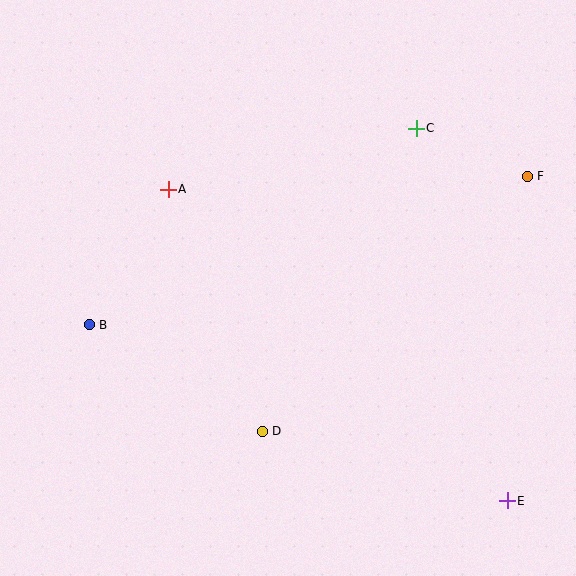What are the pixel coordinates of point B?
Point B is at (89, 325).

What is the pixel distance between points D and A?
The distance between D and A is 260 pixels.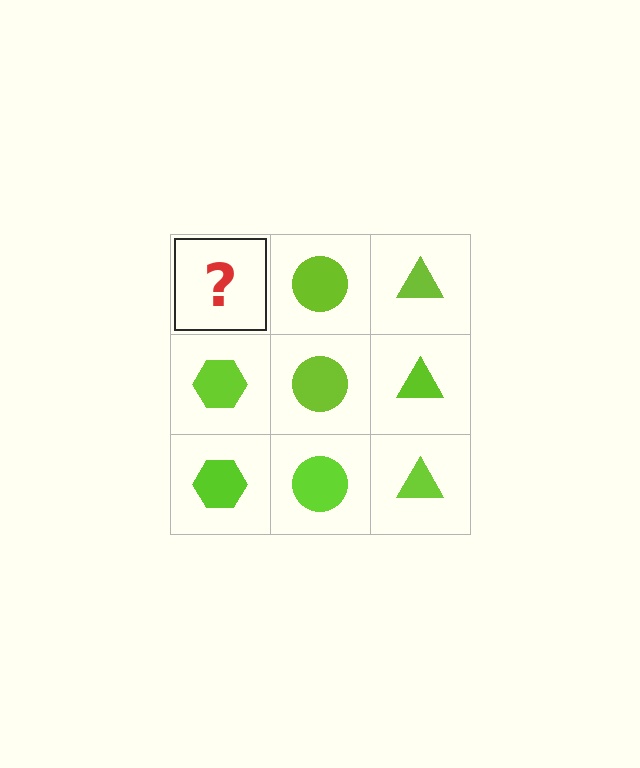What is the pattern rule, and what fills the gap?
The rule is that each column has a consistent shape. The gap should be filled with a lime hexagon.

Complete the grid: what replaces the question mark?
The question mark should be replaced with a lime hexagon.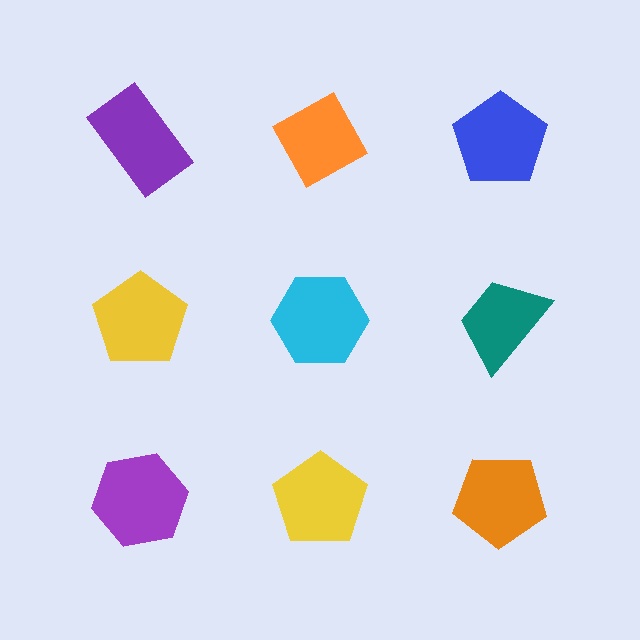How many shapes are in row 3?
3 shapes.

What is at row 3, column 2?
A yellow pentagon.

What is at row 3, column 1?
A purple hexagon.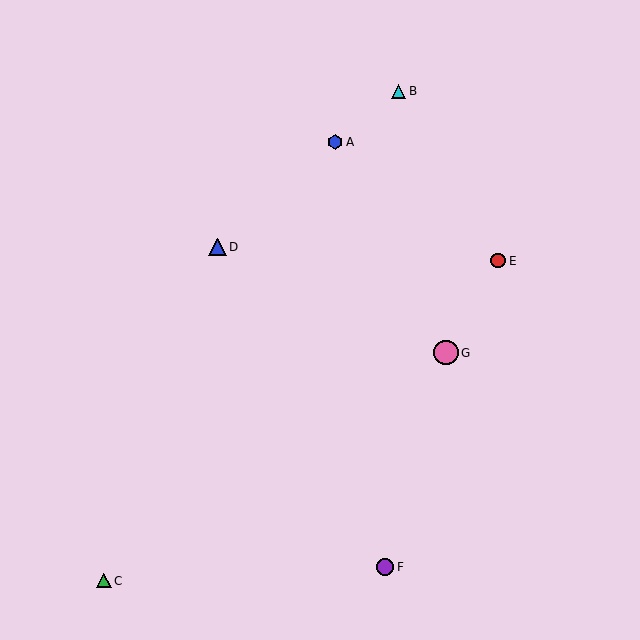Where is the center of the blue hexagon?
The center of the blue hexagon is at (335, 142).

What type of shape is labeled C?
Shape C is a green triangle.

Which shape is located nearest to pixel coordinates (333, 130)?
The blue hexagon (labeled A) at (335, 142) is nearest to that location.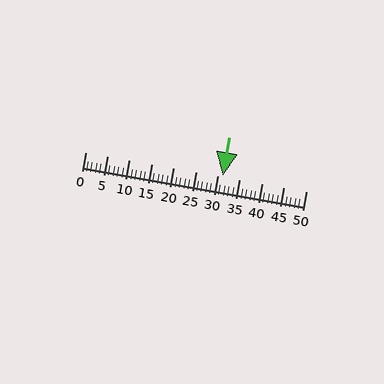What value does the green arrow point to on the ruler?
The green arrow points to approximately 31.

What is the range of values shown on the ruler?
The ruler shows values from 0 to 50.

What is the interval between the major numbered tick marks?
The major tick marks are spaced 5 units apart.